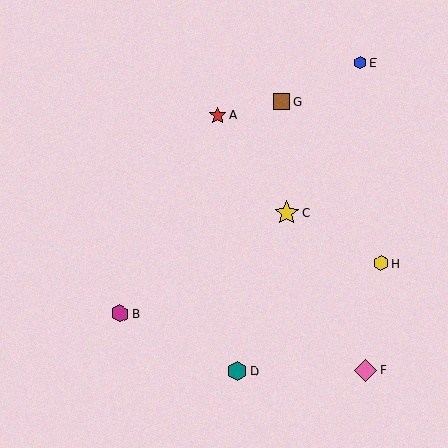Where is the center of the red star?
The center of the red star is at (217, 115).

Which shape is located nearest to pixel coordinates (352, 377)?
The pink diamond (labeled F) at (366, 371) is nearest to that location.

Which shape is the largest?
The yellow star (labeled C) is the largest.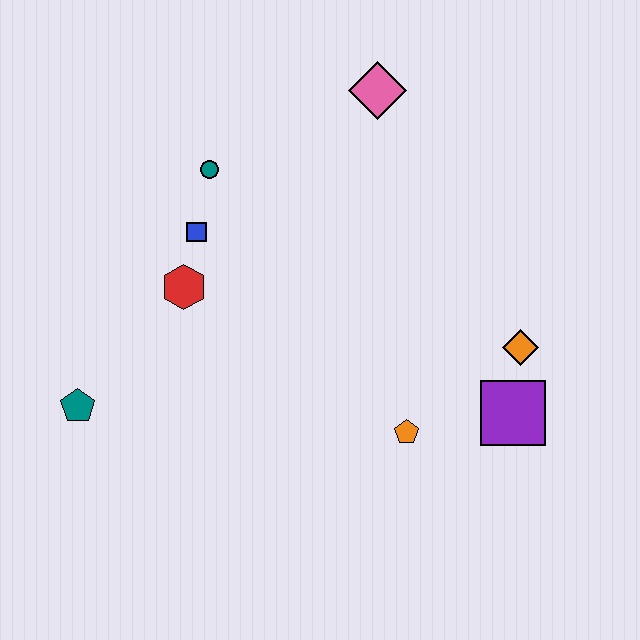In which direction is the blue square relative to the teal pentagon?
The blue square is above the teal pentagon.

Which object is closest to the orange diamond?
The purple square is closest to the orange diamond.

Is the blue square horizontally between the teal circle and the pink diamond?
No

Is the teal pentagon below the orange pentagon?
No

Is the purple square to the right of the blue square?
Yes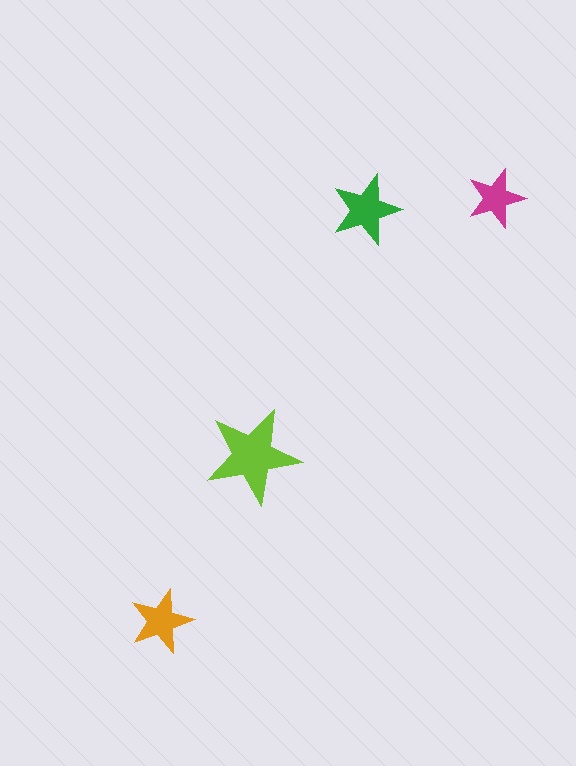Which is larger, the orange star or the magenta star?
The orange one.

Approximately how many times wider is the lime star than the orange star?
About 1.5 times wider.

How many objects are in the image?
There are 4 objects in the image.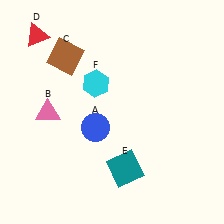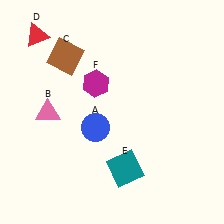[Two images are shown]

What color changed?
The hexagon (F) changed from cyan in Image 1 to magenta in Image 2.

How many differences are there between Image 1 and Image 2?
There is 1 difference between the two images.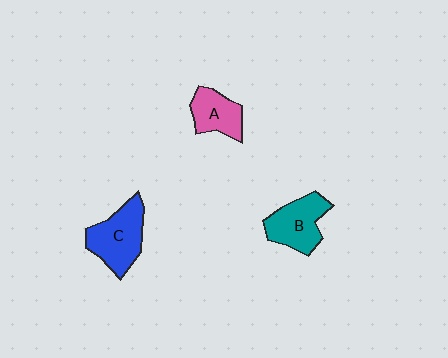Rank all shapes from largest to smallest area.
From largest to smallest: C (blue), B (teal), A (pink).